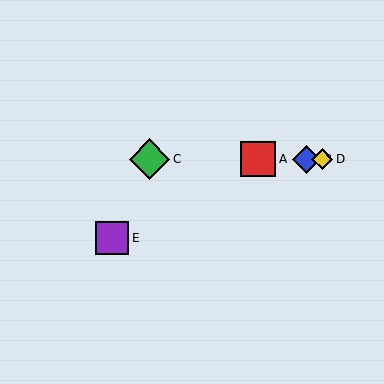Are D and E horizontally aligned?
No, D is at y≈159 and E is at y≈238.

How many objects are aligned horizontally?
4 objects (A, B, C, D) are aligned horizontally.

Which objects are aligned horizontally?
Objects A, B, C, D are aligned horizontally.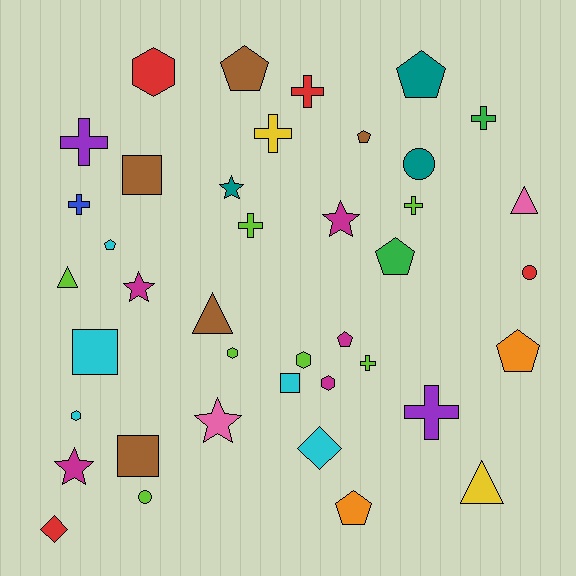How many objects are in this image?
There are 40 objects.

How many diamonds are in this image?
There are 2 diamonds.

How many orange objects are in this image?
There are 2 orange objects.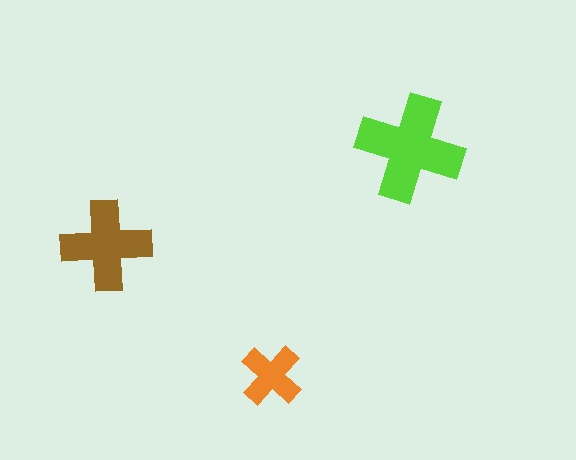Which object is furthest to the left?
The brown cross is leftmost.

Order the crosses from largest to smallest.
the lime one, the brown one, the orange one.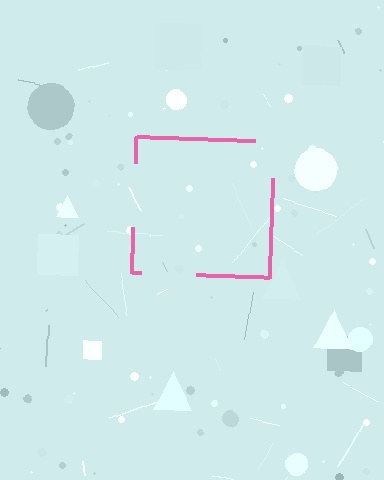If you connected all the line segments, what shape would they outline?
They would outline a square.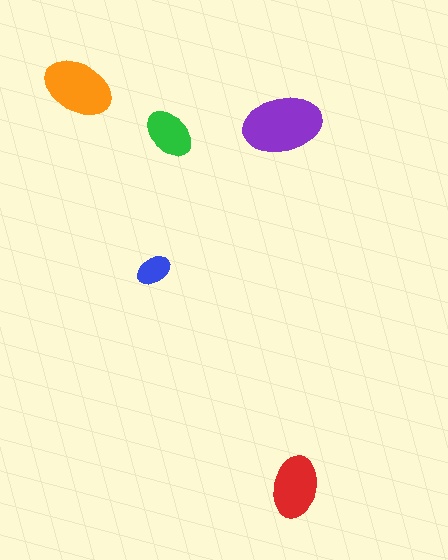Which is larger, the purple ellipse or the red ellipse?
The purple one.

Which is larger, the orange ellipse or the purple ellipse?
The purple one.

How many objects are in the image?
There are 5 objects in the image.